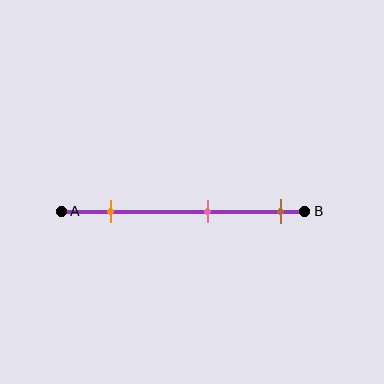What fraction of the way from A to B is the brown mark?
The brown mark is approximately 90% (0.9) of the way from A to B.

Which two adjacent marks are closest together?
The pink and brown marks are the closest adjacent pair.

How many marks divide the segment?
There are 3 marks dividing the segment.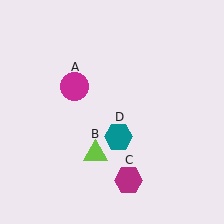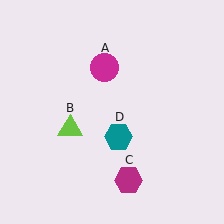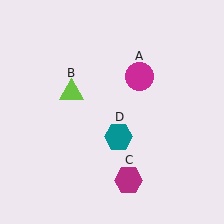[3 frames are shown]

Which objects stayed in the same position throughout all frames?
Magenta hexagon (object C) and teal hexagon (object D) remained stationary.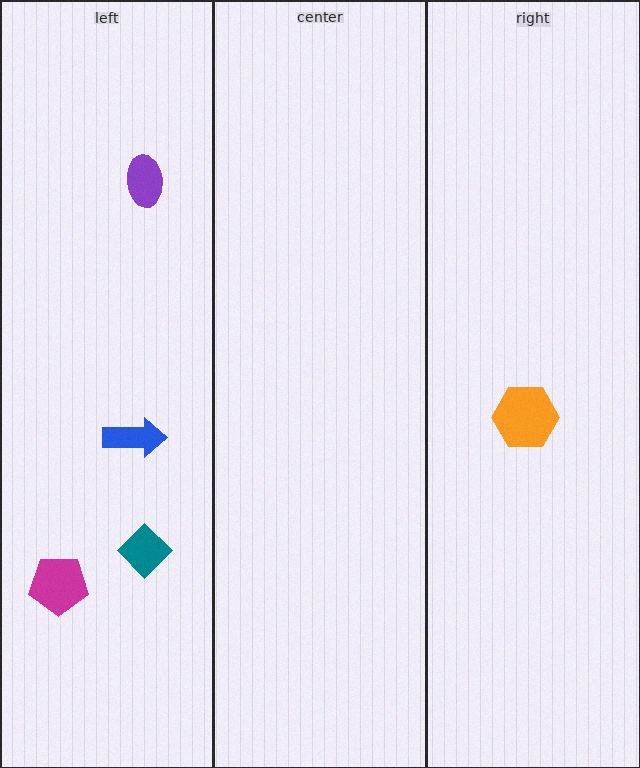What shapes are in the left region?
The teal diamond, the magenta pentagon, the blue arrow, the purple ellipse.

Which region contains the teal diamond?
The left region.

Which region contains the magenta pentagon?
The left region.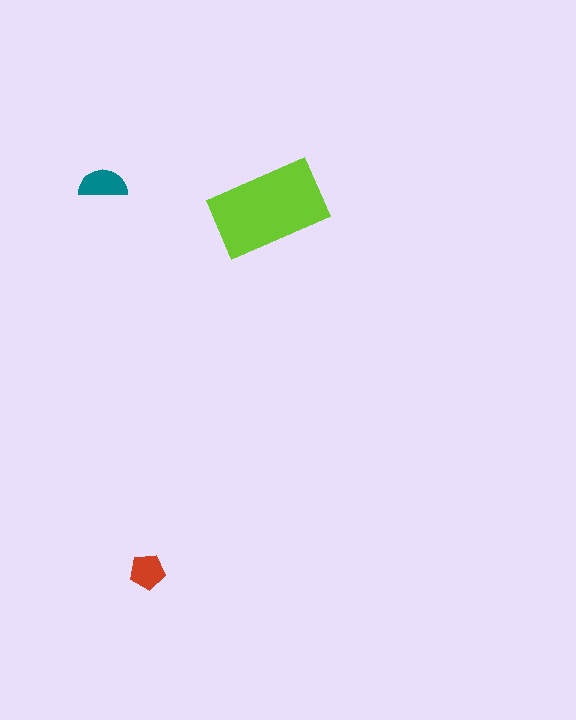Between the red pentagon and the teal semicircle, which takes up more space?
The teal semicircle.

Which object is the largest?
The lime rectangle.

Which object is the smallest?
The red pentagon.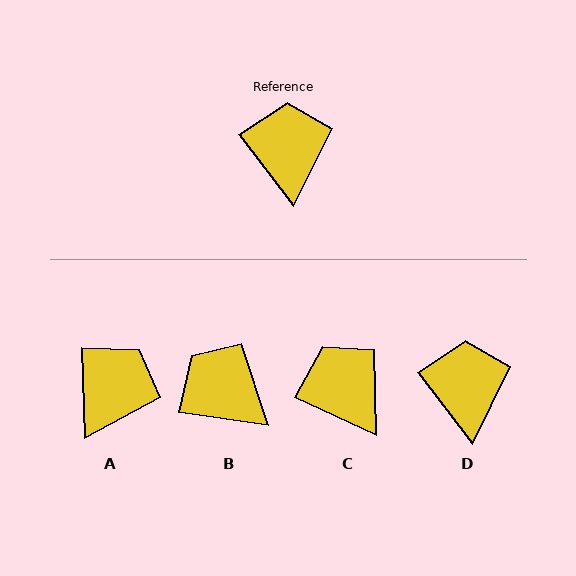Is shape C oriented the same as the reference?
No, it is off by about 27 degrees.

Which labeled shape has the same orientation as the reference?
D.